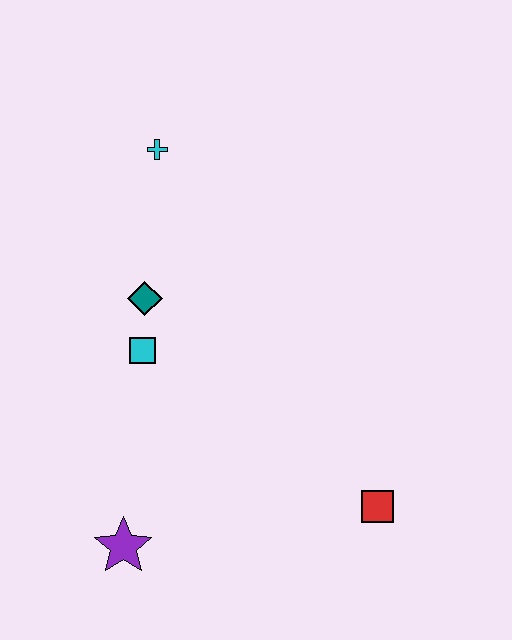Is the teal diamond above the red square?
Yes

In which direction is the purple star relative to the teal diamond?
The purple star is below the teal diamond.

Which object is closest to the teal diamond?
The cyan square is closest to the teal diamond.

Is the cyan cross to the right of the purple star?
Yes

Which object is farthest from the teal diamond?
The red square is farthest from the teal diamond.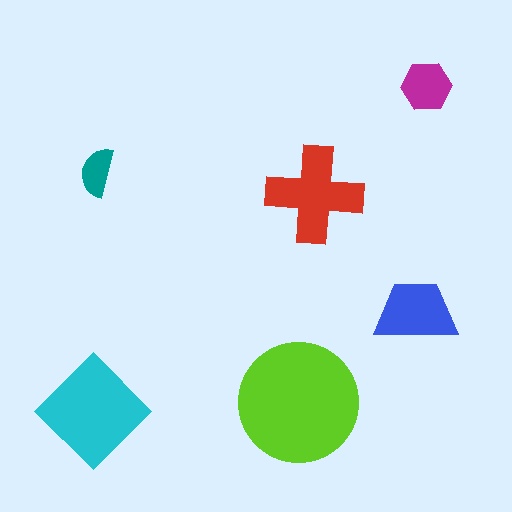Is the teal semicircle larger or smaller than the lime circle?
Smaller.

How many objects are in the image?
There are 6 objects in the image.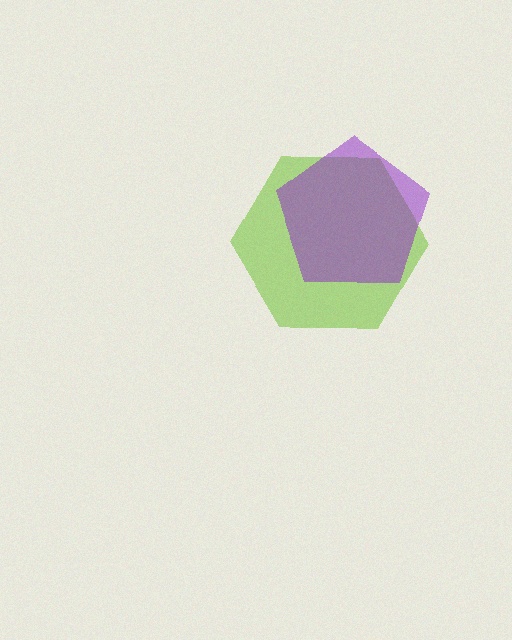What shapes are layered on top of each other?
The layered shapes are: a lime hexagon, a purple pentagon.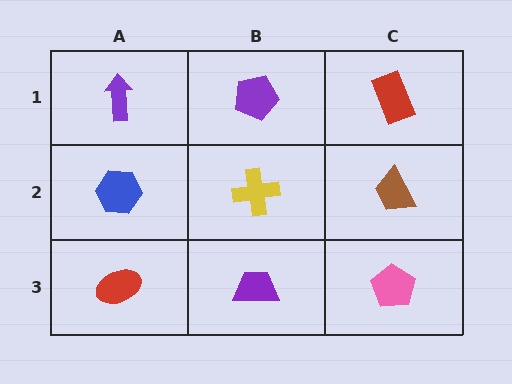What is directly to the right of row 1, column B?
A red rectangle.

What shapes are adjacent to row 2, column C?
A red rectangle (row 1, column C), a pink pentagon (row 3, column C), a yellow cross (row 2, column B).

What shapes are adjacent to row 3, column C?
A brown trapezoid (row 2, column C), a purple trapezoid (row 3, column B).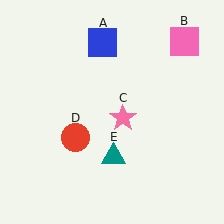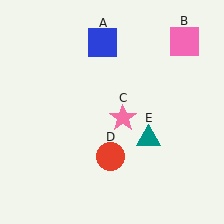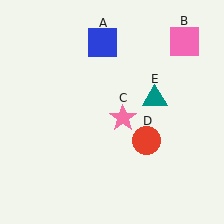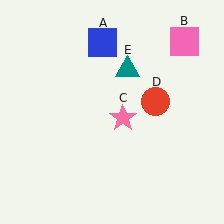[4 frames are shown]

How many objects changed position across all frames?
2 objects changed position: red circle (object D), teal triangle (object E).